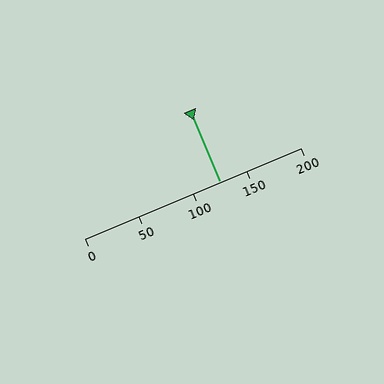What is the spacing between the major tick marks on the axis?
The major ticks are spaced 50 apart.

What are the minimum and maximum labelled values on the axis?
The axis runs from 0 to 200.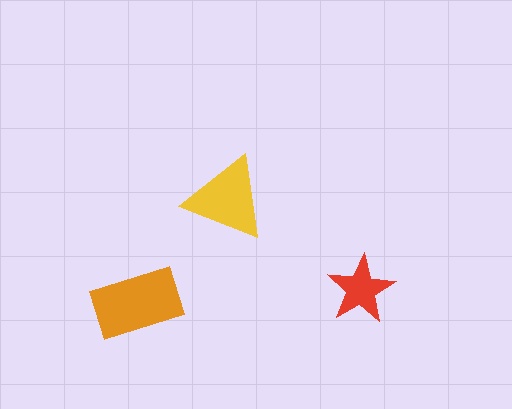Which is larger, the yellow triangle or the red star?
The yellow triangle.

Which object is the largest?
The orange rectangle.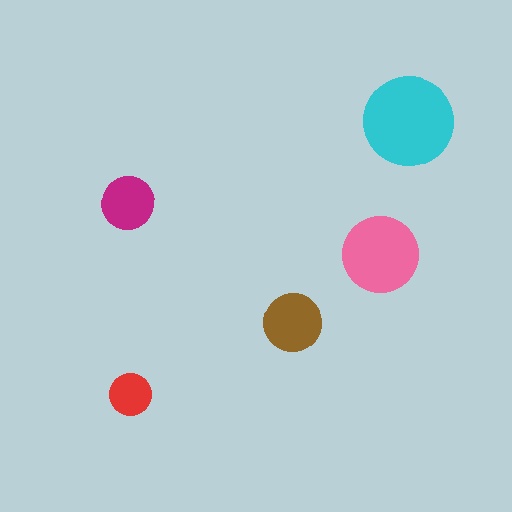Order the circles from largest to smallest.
the cyan one, the pink one, the brown one, the magenta one, the red one.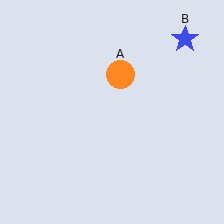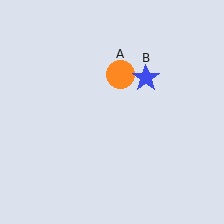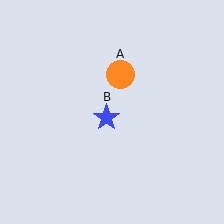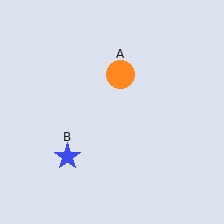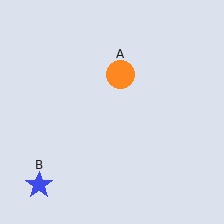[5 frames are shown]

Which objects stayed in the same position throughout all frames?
Orange circle (object A) remained stationary.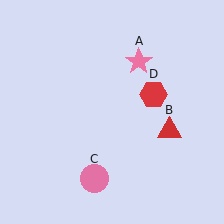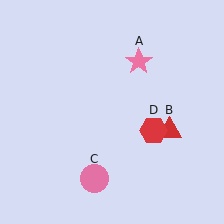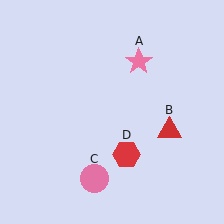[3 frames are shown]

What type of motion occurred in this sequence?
The red hexagon (object D) rotated clockwise around the center of the scene.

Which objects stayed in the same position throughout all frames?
Pink star (object A) and red triangle (object B) and pink circle (object C) remained stationary.